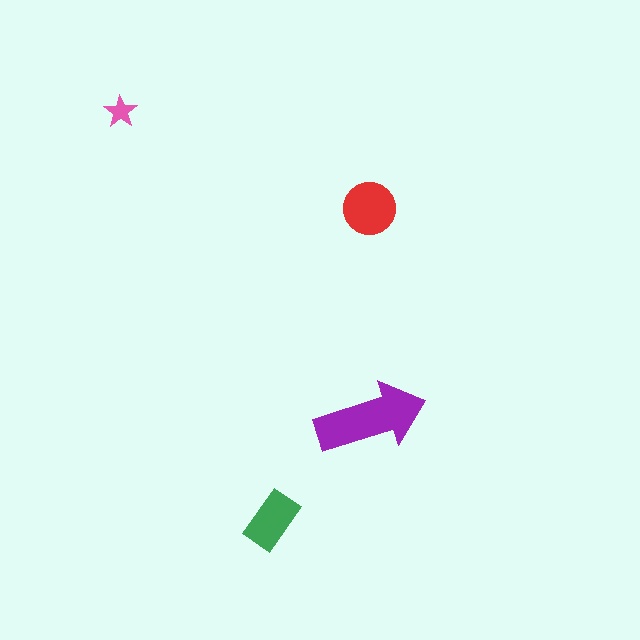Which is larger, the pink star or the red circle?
The red circle.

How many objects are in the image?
There are 4 objects in the image.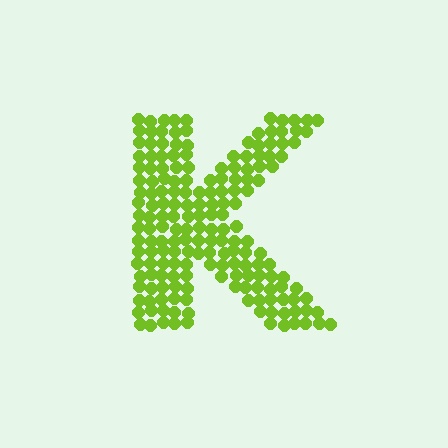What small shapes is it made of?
It is made of small circles.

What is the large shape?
The large shape is the letter K.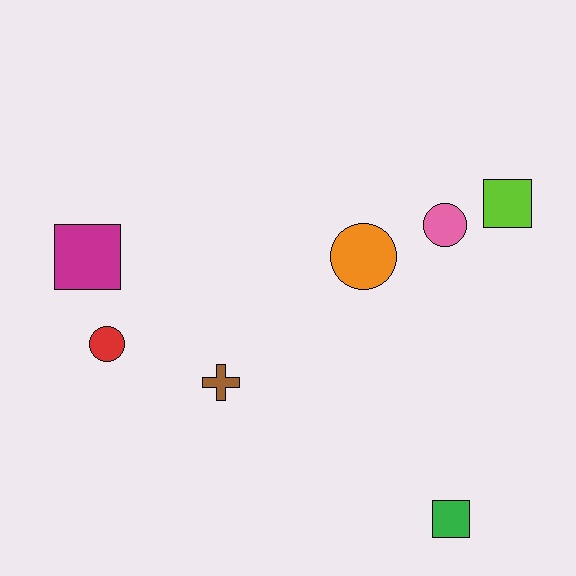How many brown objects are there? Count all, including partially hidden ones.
There is 1 brown object.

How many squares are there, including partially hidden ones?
There are 3 squares.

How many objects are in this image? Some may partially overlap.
There are 7 objects.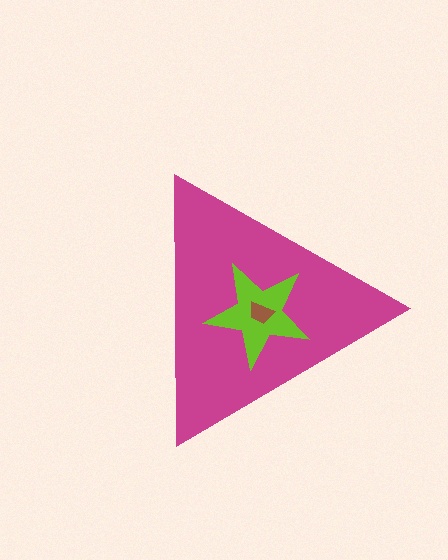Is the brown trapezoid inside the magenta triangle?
Yes.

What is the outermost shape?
The magenta triangle.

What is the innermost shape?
The brown trapezoid.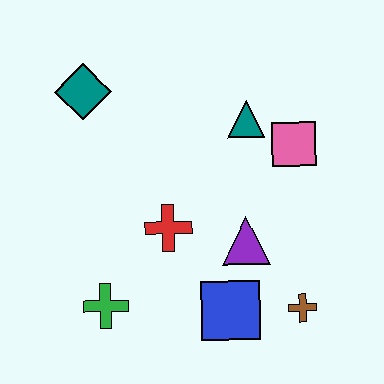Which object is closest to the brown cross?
The blue square is closest to the brown cross.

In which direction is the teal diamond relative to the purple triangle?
The teal diamond is to the left of the purple triangle.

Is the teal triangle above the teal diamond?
No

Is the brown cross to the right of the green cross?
Yes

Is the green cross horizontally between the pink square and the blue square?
No